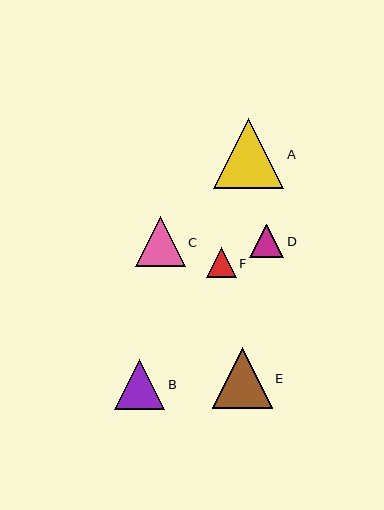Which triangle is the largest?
Triangle A is the largest with a size of approximately 70 pixels.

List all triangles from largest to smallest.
From largest to smallest: A, E, B, C, D, F.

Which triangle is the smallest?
Triangle F is the smallest with a size of approximately 30 pixels.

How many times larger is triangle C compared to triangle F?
Triangle C is approximately 1.7 times the size of triangle F.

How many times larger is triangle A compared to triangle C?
Triangle A is approximately 1.4 times the size of triangle C.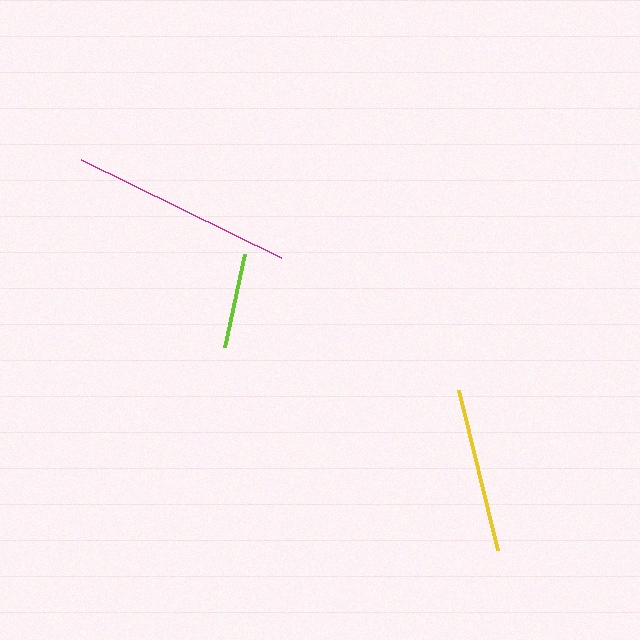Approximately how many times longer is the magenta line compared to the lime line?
The magenta line is approximately 2.3 times the length of the lime line.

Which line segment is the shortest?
The lime line is the shortest at approximately 95 pixels.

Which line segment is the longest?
The magenta line is the longest at approximately 222 pixels.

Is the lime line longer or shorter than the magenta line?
The magenta line is longer than the lime line.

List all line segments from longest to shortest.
From longest to shortest: magenta, yellow, lime.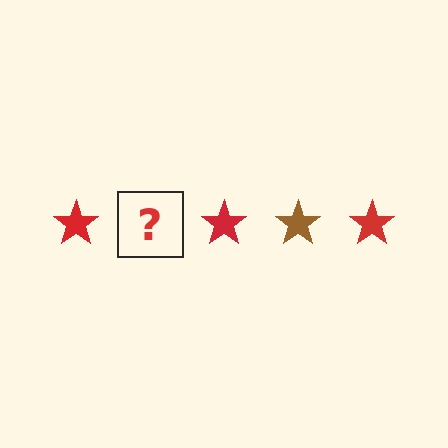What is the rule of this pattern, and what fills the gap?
The rule is that the pattern cycles through red, brown stars. The gap should be filled with a brown star.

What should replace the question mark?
The question mark should be replaced with a brown star.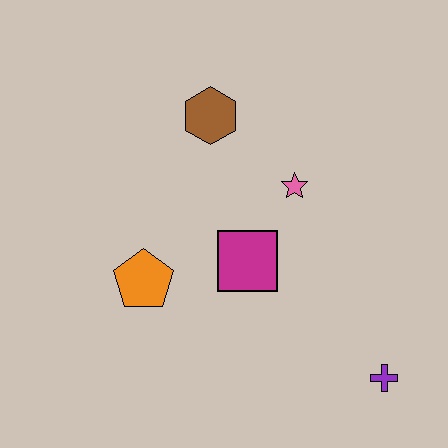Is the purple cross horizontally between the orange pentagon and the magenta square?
No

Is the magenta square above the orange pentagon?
Yes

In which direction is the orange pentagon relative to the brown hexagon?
The orange pentagon is below the brown hexagon.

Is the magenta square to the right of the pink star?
No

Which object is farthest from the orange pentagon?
The purple cross is farthest from the orange pentagon.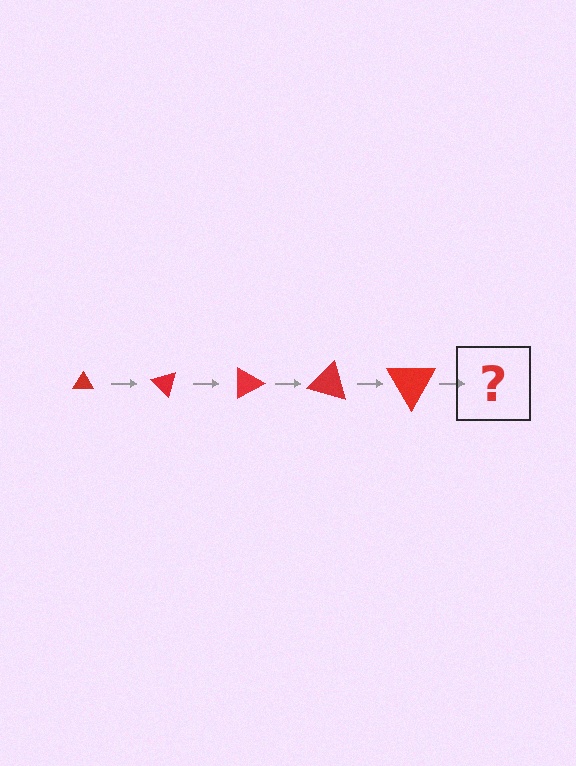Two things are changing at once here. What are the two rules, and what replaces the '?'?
The two rules are that the triangle grows larger each step and it rotates 45 degrees each step. The '?' should be a triangle, larger than the previous one and rotated 225 degrees from the start.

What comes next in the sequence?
The next element should be a triangle, larger than the previous one and rotated 225 degrees from the start.